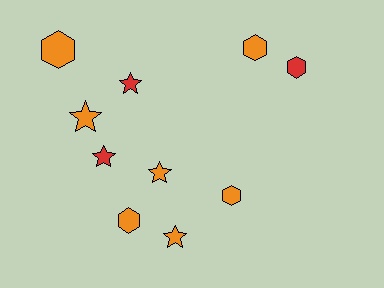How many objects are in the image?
There are 10 objects.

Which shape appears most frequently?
Hexagon, with 5 objects.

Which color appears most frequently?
Orange, with 7 objects.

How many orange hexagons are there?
There are 4 orange hexagons.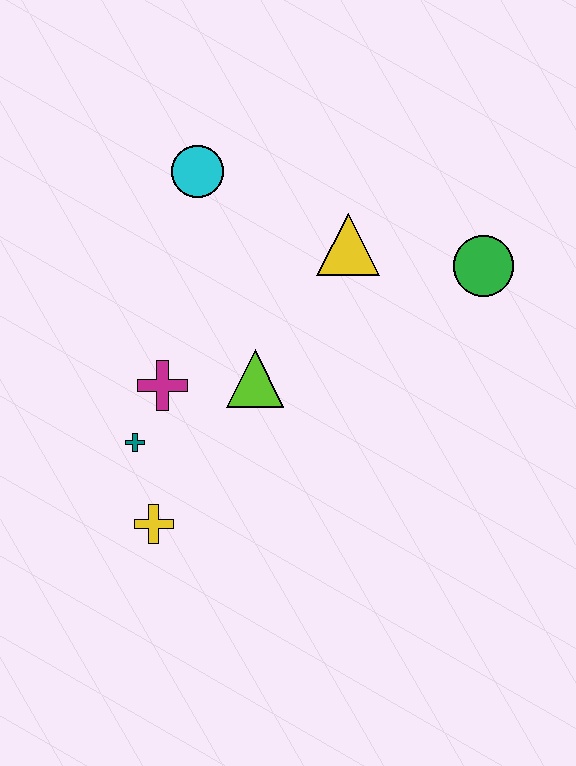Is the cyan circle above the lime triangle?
Yes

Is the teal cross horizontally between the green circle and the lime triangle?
No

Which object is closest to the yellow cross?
The teal cross is closest to the yellow cross.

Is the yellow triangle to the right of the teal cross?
Yes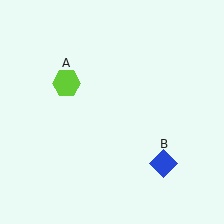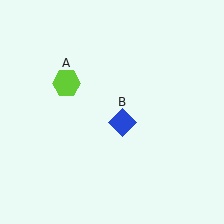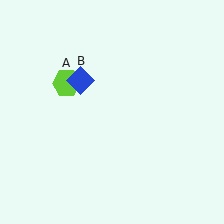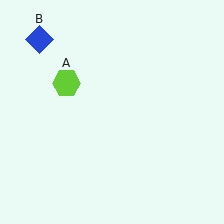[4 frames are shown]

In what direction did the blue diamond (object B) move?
The blue diamond (object B) moved up and to the left.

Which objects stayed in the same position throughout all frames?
Lime hexagon (object A) remained stationary.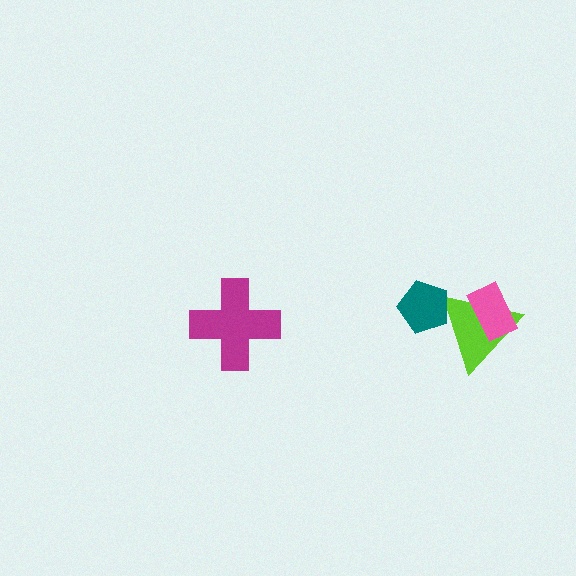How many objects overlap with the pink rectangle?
1 object overlaps with the pink rectangle.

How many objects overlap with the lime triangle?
2 objects overlap with the lime triangle.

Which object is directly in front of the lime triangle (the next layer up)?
The pink rectangle is directly in front of the lime triangle.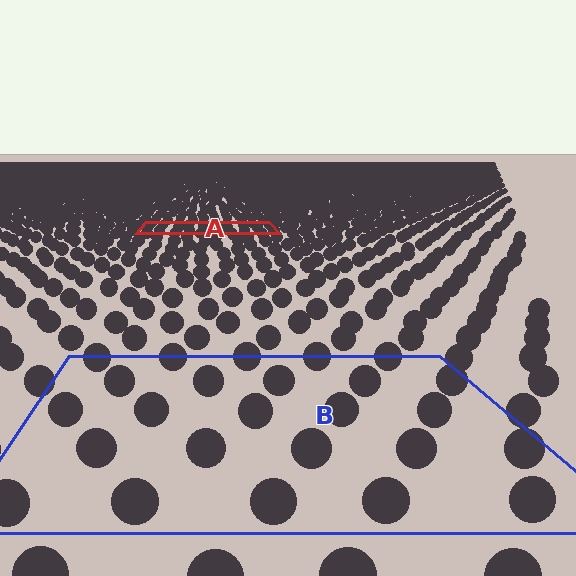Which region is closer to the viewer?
Region B is closer. The texture elements there are larger and more spread out.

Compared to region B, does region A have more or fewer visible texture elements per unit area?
Region A has more texture elements per unit area — they are packed more densely because it is farther away.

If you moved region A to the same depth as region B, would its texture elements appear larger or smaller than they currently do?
They would appear larger. At a closer depth, the same texture elements are projected at a bigger on-screen size.